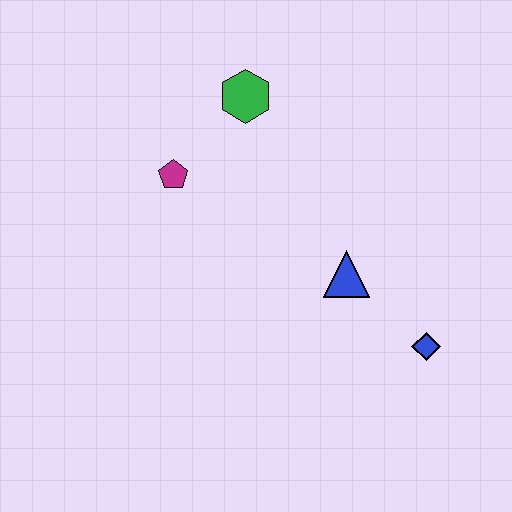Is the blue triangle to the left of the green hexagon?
No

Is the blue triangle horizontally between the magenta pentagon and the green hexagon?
No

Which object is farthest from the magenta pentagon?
The blue diamond is farthest from the magenta pentagon.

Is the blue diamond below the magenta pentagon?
Yes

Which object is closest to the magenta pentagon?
The green hexagon is closest to the magenta pentagon.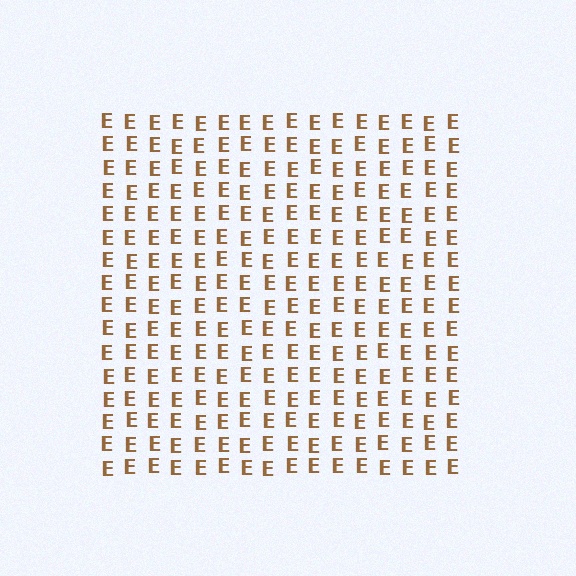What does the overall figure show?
The overall figure shows a square.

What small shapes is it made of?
It is made of small letter E's.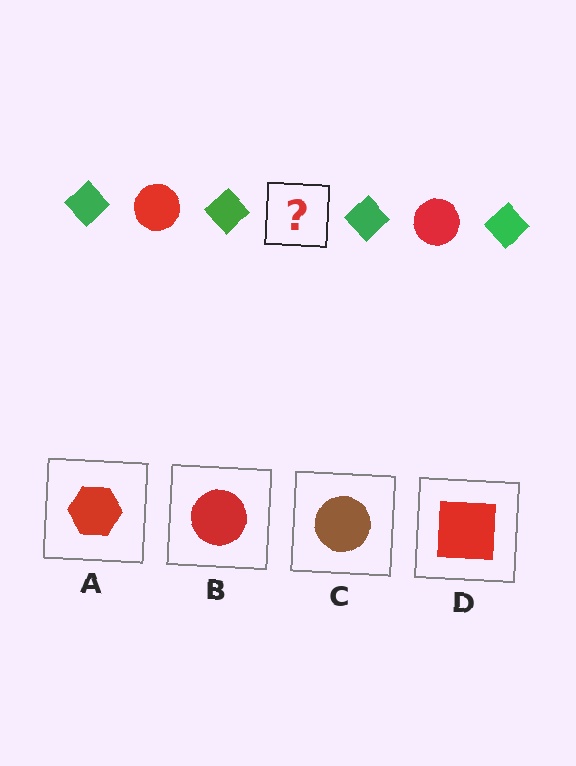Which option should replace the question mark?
Option B.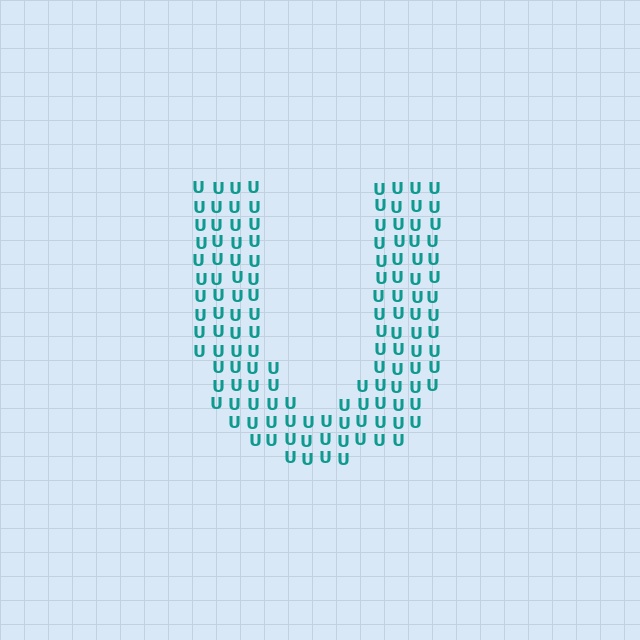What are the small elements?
The small elements are letter U's.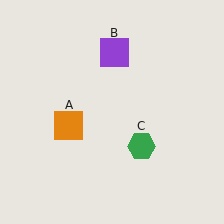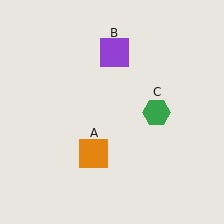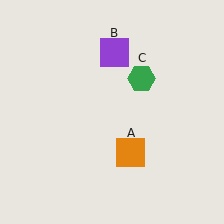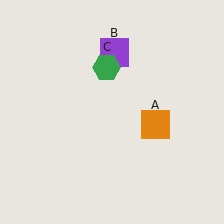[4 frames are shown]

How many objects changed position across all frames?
2 objects changed position: orange square (object A), green hexagon (object C).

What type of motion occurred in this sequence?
The orange square (object A), green hexagon (object C) rotated counterclockwise around the center of the scene.